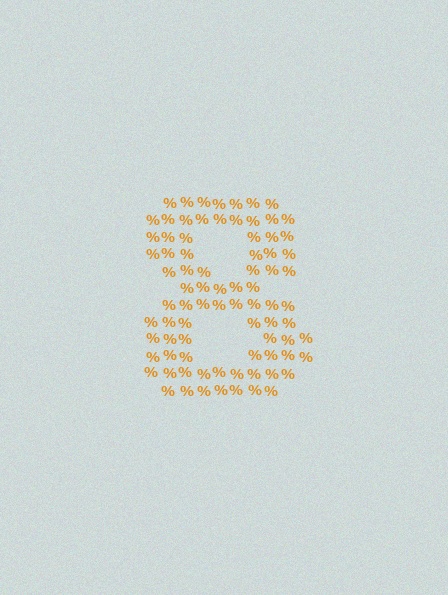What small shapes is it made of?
It is made of small percent signs.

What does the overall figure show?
The overall figure shows the digit 8.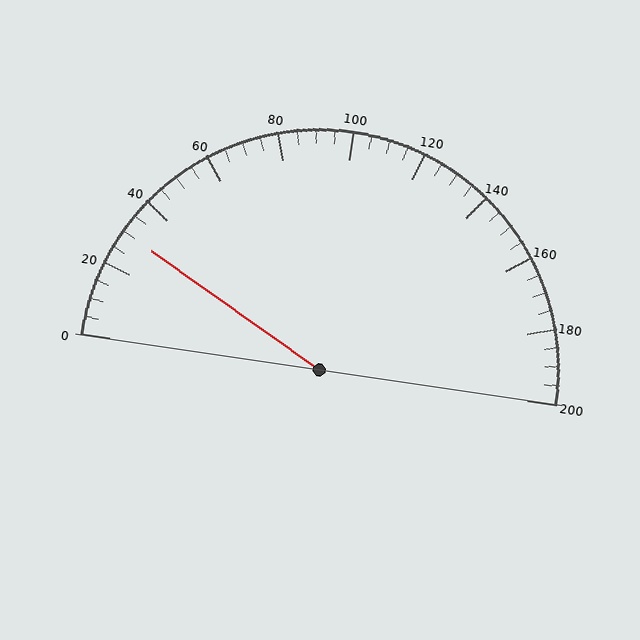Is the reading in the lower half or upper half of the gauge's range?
The reading is in the lower half of the range (0 to 200).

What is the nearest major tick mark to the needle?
The nearest major tick mark is 40.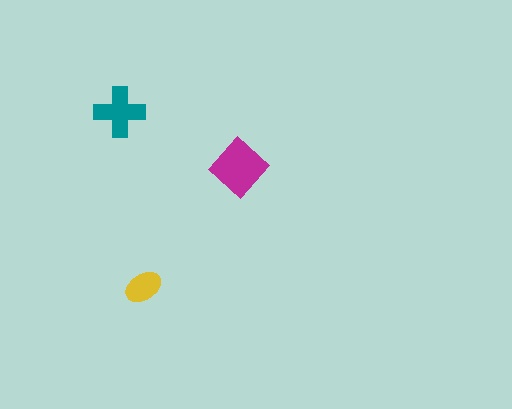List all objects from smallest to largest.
The yellow ellipse, the teal cross, the magenta diamond.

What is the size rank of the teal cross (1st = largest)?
2nd.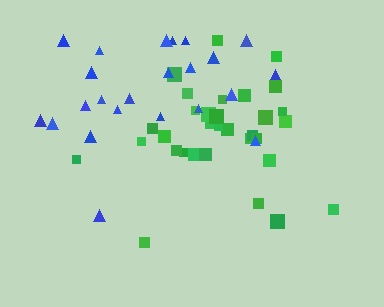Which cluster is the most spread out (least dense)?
Blue.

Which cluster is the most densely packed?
Green.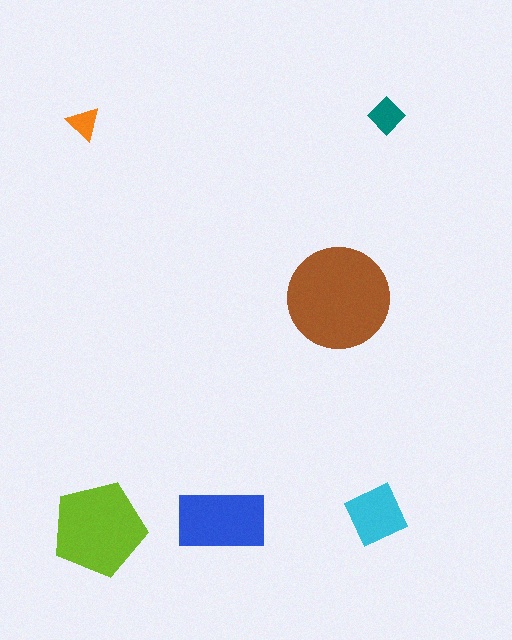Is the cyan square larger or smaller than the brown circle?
Smaller.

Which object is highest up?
The teal diamond is topmost.